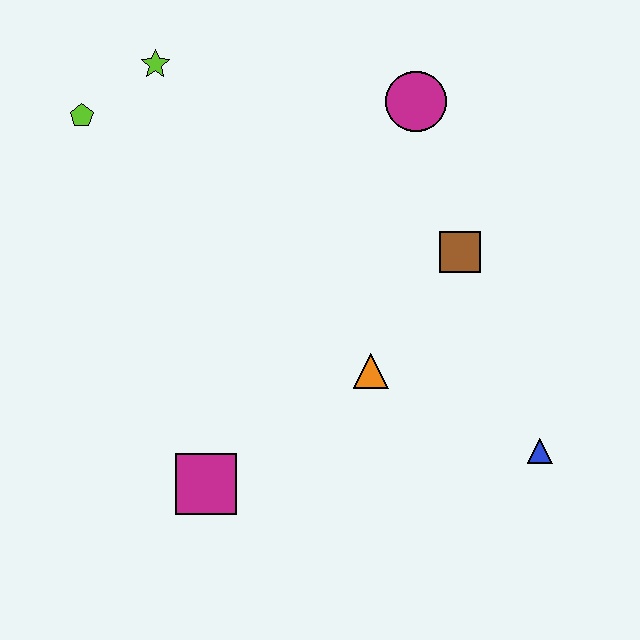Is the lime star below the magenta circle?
No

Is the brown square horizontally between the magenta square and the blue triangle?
Yes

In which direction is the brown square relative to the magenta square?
The brown square is to the right of the magenta square.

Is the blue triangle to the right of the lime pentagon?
Yes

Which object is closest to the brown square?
The orange triangle is closest to the brown square.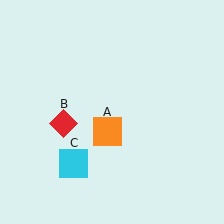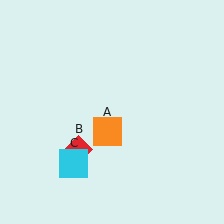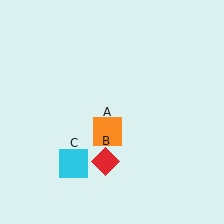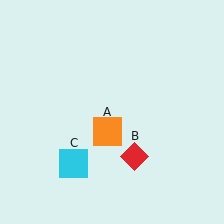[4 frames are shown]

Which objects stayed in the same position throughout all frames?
Orange square (object A) and cyan square (object C) remained stationary.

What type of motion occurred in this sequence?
The red diamond (object B) rotated counterclockwise around the center of the scene.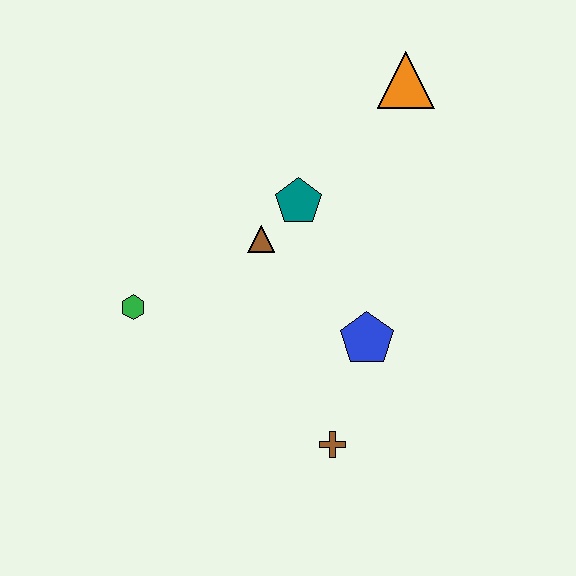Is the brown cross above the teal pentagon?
No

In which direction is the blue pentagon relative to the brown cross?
The blue pentagon is above the brown cross.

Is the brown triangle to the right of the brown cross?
No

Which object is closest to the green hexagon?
The brown triangle is closest to the green hexagon.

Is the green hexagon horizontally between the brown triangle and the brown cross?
No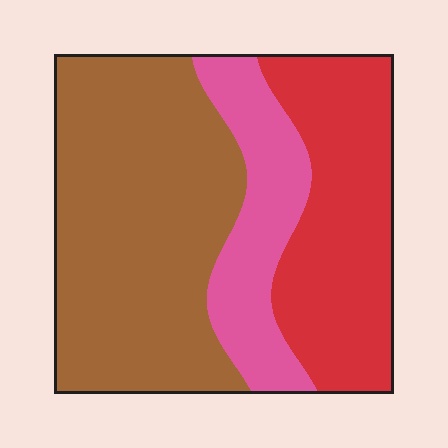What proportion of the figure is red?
Red takes up between a quarter and a half of the figure.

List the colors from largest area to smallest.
From largest to smallest: brown, red, pink.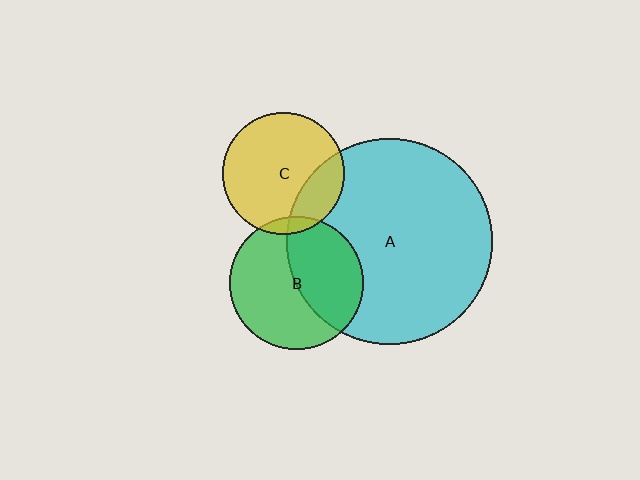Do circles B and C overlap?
Yes.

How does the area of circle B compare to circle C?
Approximately 1.2 times.